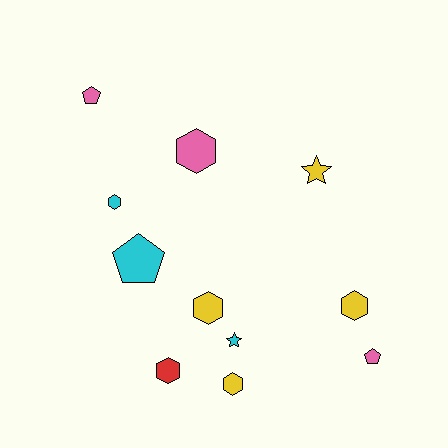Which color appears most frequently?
Yellow, with 4 objects.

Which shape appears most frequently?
Hexagon, with 6 objects.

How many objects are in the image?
There are 11 objects.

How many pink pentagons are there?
There are 2 pink pentagons.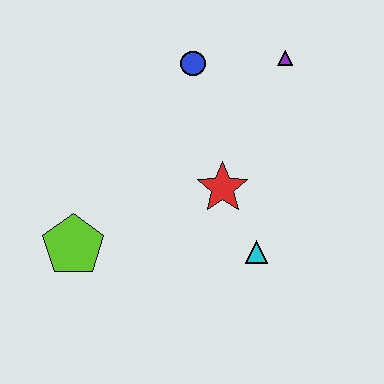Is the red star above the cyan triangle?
Yes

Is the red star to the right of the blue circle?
Yes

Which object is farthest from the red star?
The lime pentagon is farthest from the red star.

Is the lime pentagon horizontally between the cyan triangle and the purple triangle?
No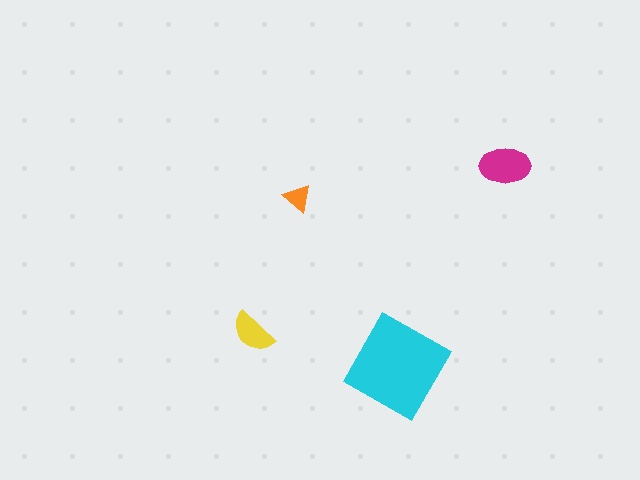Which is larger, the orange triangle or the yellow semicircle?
The yellow semicircle.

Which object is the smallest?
The orange triangle.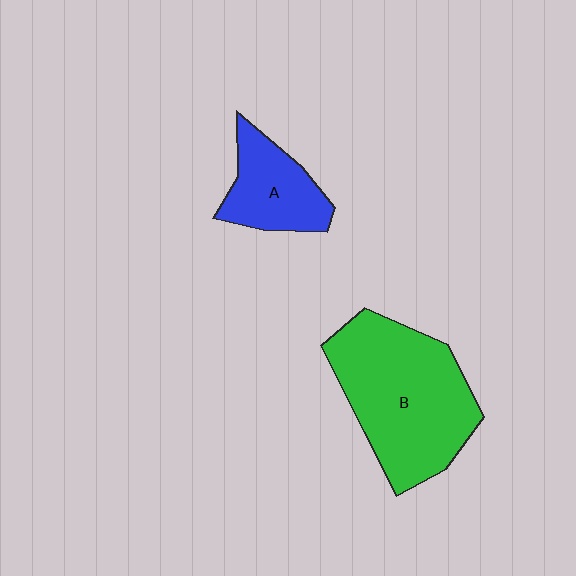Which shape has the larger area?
Shape B (green).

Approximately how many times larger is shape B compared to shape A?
Approximately 2.2 times.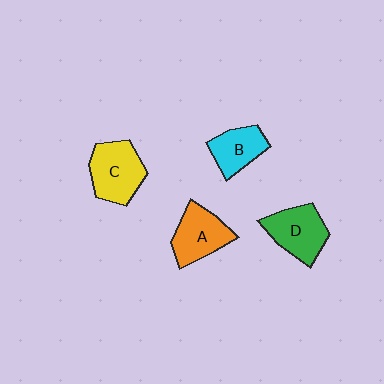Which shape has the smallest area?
Shape B (cyan).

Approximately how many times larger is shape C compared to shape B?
Approximately 1.4 times.